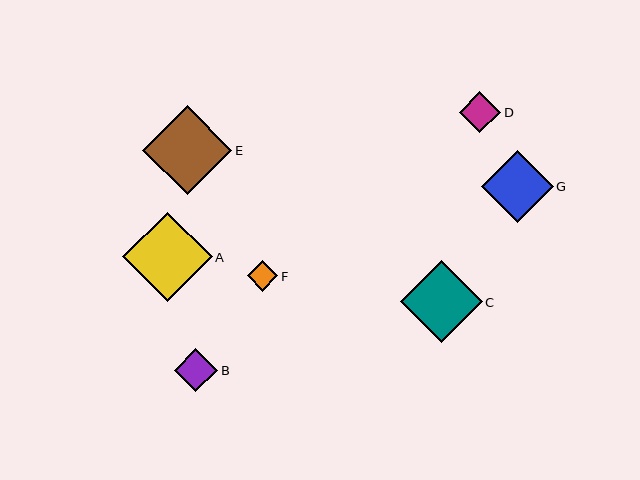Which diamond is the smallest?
Diamond F is the smallest with a size of approximately 30 pixels.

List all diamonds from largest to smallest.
From largest to smallest: A, E, C, G, B, D, F.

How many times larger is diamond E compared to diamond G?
Diamond E is approximately 1.2 times the size of diamond G.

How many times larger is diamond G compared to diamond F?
Diamond G is approximately 2.4 times the size of diamond F.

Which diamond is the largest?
Diamond A is the largest with a size of approximately 90 pixels.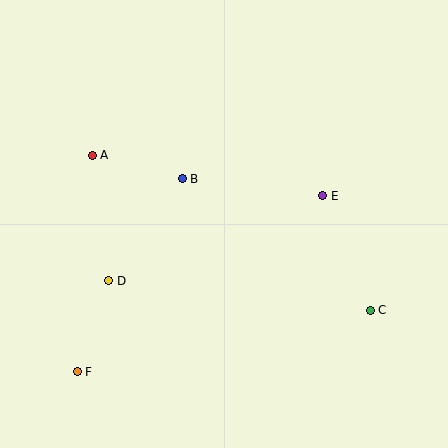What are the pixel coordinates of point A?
Point A is at (92, 155).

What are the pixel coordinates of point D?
Point D is at (109, 281).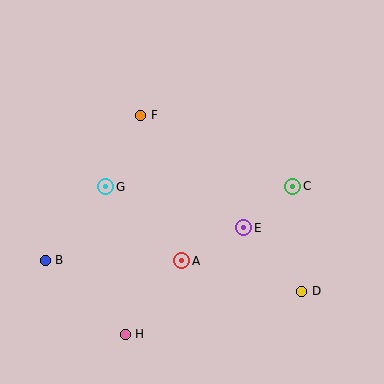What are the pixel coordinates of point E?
Point E is at (244, 228).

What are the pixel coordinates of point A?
Point A is at (182, 261).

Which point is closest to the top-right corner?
Point C is closest to the top-right corner.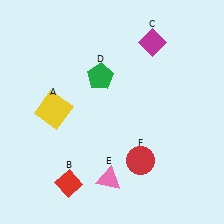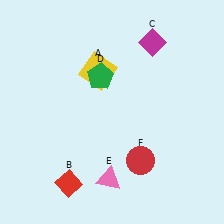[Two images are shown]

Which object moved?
The yellow square (A) moved right.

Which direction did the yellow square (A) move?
The yellow square (A) moved right.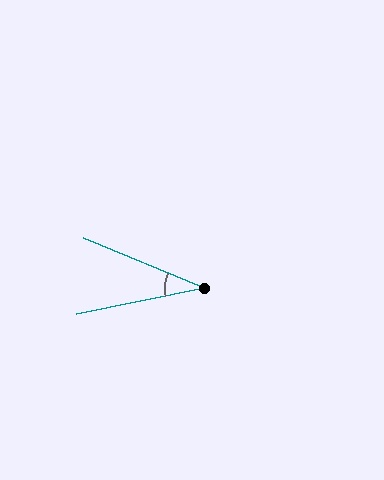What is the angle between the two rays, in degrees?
Approximately 34 degrees.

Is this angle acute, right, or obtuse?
It is acute.